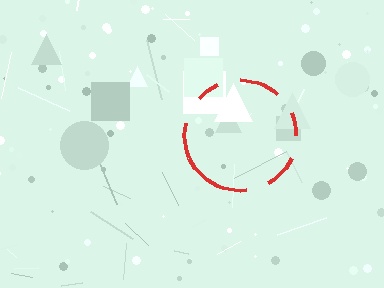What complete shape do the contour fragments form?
The contour fragments form a circle.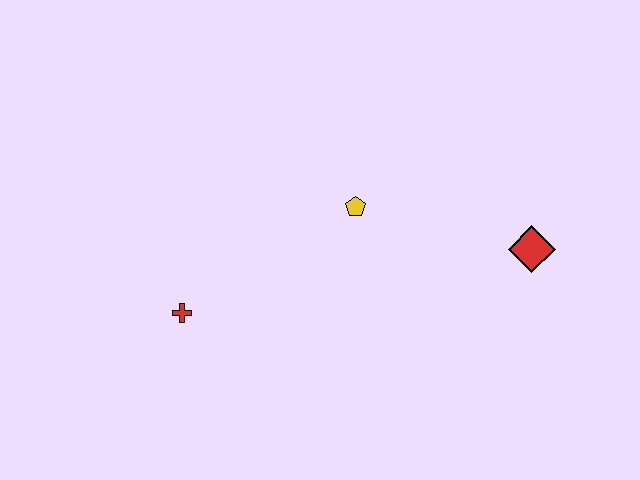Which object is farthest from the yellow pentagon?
The red cross is farthest from the yellow pentagon.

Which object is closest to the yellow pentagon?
The red diamond is closest to the yellow pentagon.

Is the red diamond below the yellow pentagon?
Yes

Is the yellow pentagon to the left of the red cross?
No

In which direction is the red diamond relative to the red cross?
The red diamond is to the right of the red cross.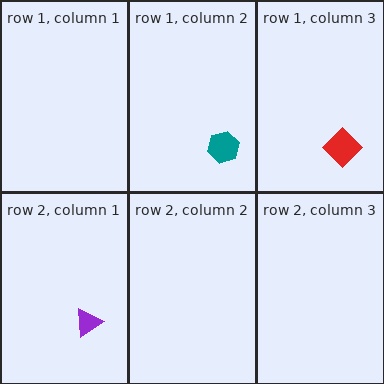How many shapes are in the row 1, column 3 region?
1.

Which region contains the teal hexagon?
The row 1, column 2 region.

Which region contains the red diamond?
The row 1, column 3 region.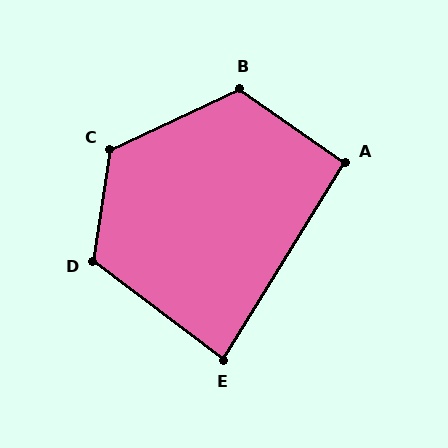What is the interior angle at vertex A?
Approximately 93 degrees (approximately right).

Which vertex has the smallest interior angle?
E, at approximately 85 degrees.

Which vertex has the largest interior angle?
C, at approximately 124 degrees.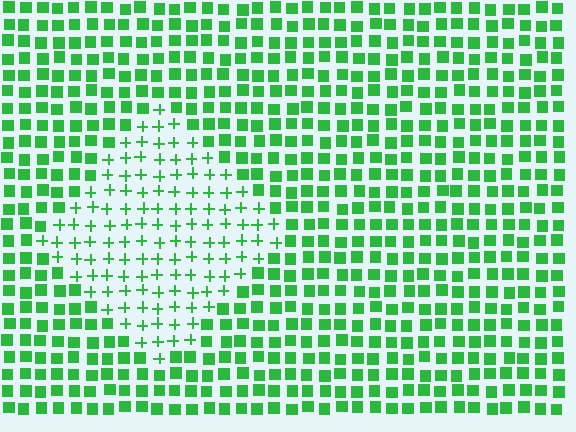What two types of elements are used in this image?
The image uses plus signs inside the diamond region and squares outside it.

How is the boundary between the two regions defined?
The boundary is defined by a change in element shape: plus signs inside vs. squares outside. All elements share the same color and spacing.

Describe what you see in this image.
The image is filled with small green elements arranged in a uniform grid. A diamond-shaped region contains plus signs, while the surrounding area contains squares. The boundary is defined purely by the change in element shape.